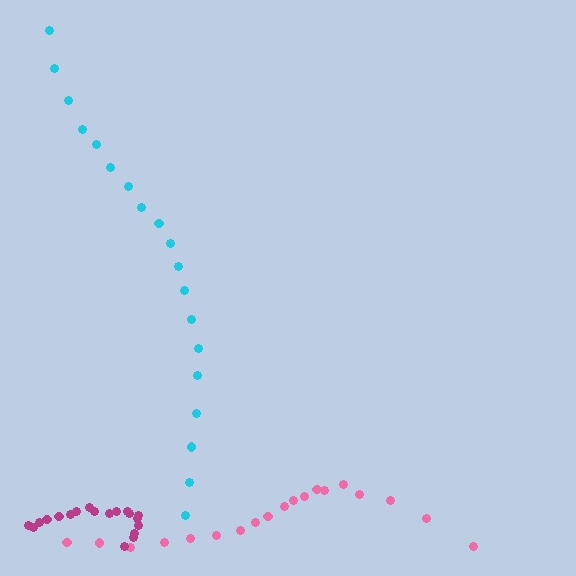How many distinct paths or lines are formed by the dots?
There are 3 distinct paths.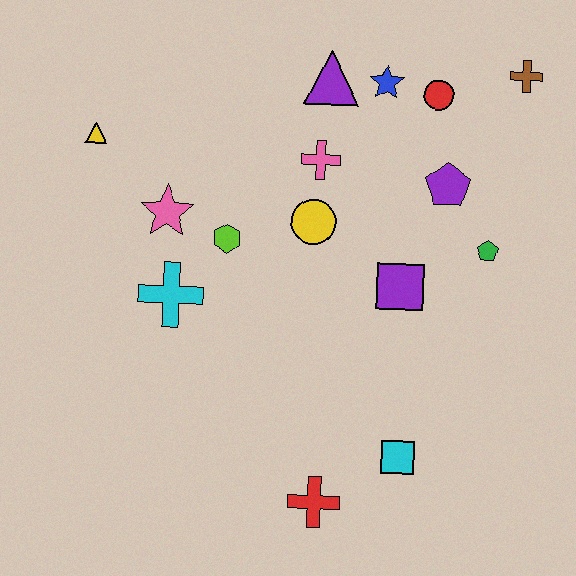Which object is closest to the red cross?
The cyan square is closest to the red cross.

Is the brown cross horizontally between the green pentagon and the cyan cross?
No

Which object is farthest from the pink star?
The brown cross is farthest from the pink star.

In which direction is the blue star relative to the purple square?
The blue star is above the purple square.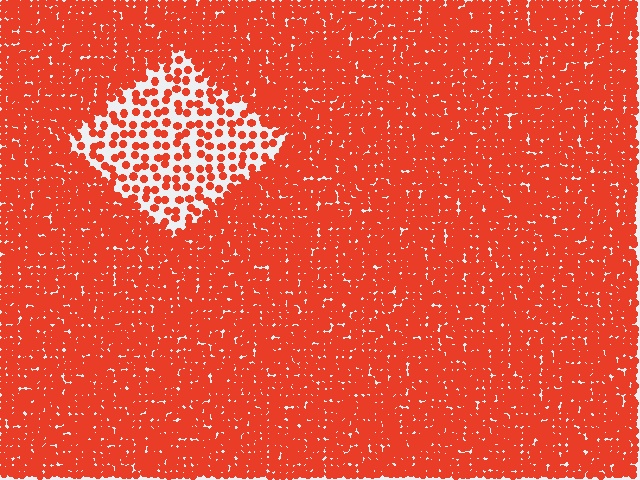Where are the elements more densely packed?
The elements are more densely packed outside the diamond boundary.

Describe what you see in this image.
The image contains small red elements arranged at two different densities. A diamond-shaped region is visible where the elements are less densely packed than the surrounding area.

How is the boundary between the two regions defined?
The boundary is defined by a change in element density (approximately 2.9x ratio). All elements are the same color, size, and shape.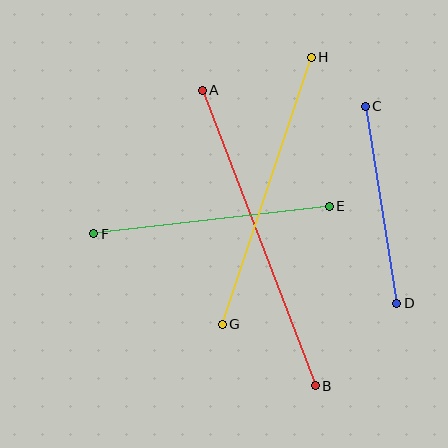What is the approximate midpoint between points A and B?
The midpoint is at approximately (259, 238) pixels.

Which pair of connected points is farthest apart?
Points A and B are farthest apart.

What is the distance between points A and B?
The distance is approximately 316 pixels.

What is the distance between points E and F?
The distance is approximately 237 pixels.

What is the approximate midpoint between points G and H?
The midpoint is at approximately (267, 191) pixels.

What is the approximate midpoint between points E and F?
The midpoint is at approximately (212, 220) pixels.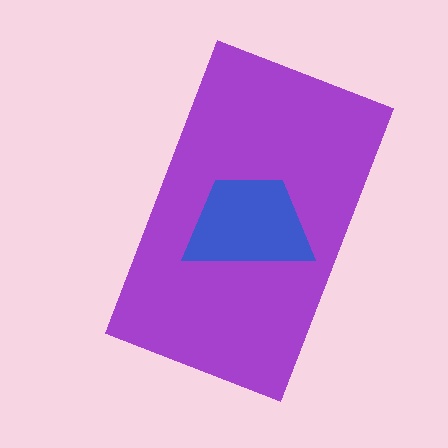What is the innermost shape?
The blue trapezoid.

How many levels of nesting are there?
2.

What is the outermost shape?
The purple rectangle.